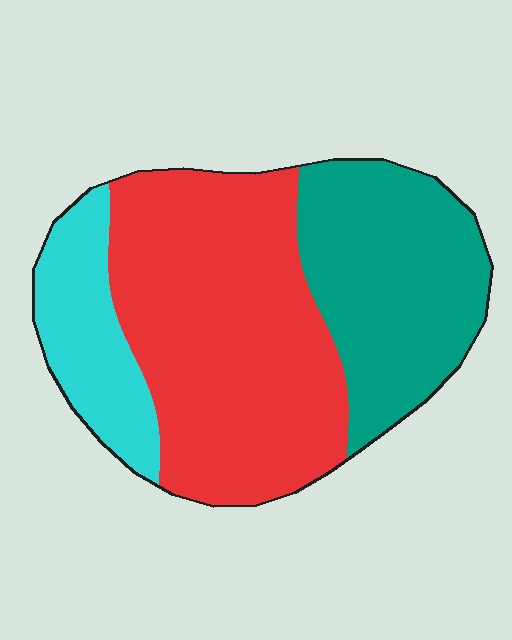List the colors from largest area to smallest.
From largest to smallest: red, teal, cyan.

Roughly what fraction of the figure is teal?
Teal covers 32% of the figure.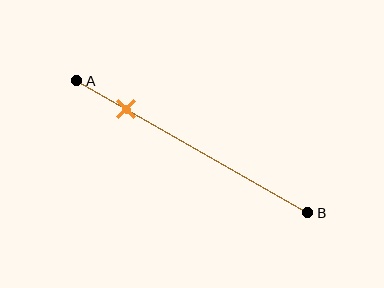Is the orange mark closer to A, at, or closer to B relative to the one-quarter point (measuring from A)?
The orange mark is closer to point A than the one-quarter point of segment AB.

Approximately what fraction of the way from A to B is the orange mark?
The orange mark is approximately 20% of the way from A to B.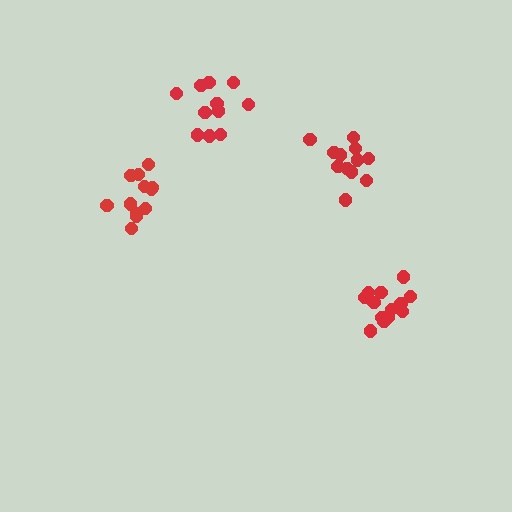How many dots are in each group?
Group 1: 12 dots, Group 2: 13 dots, Group 3: 11 dots, Group 4: 13 dots (49 total).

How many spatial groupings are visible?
There are 4 spatial groupings.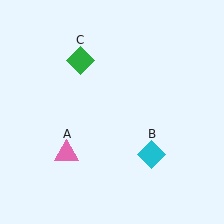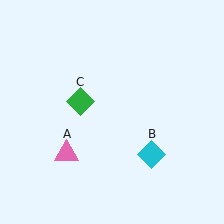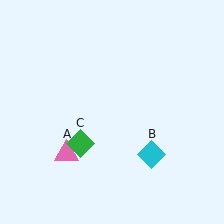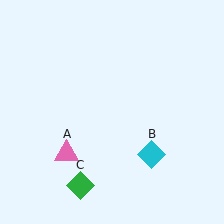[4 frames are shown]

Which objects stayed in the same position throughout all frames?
Pink triangle (object A) and cyan diamond (object B) remained stationary.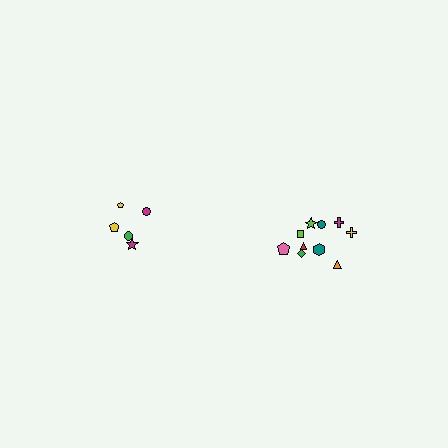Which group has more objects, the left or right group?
The right group.